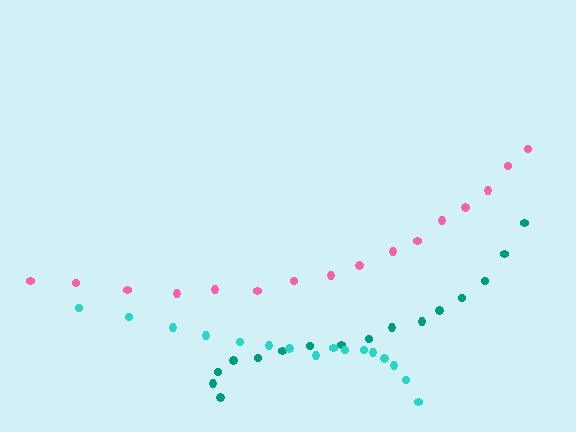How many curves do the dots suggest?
There are 3 distinct paths.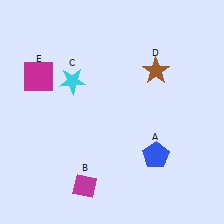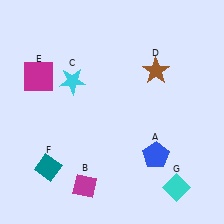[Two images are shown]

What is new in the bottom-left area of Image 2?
A teal diamond (F) was added in the bottom-left area of Image 2.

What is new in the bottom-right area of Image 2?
A cyan diamond (G) was added in the bottom-right area of Image 2.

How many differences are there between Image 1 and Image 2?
There are 2 differences between the two images.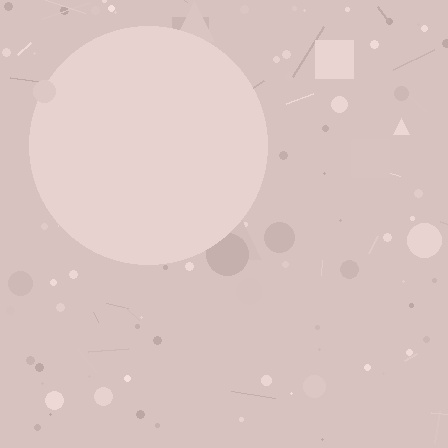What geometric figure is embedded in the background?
A circle is embedded in the background.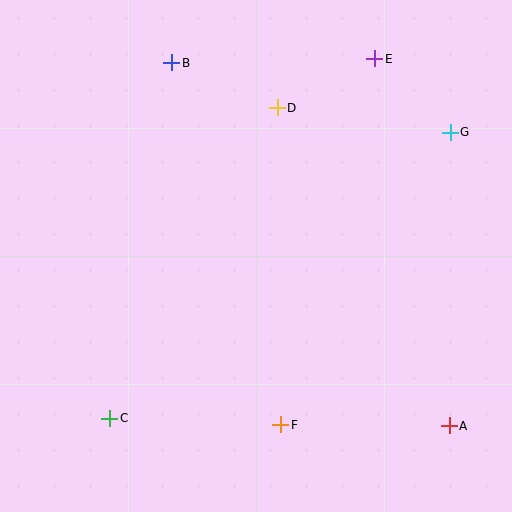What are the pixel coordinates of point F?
Point F is at (281, 425).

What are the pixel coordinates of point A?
Point A is at (449, 426).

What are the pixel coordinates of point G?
Point G is at (450, 132).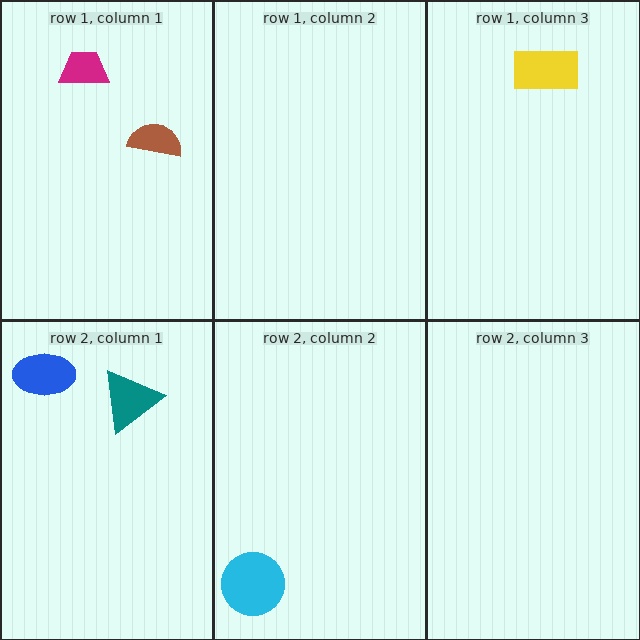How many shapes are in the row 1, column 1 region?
2.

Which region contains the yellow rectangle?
The row 1, column 3 region.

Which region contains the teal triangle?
The row 2, column 1 region.